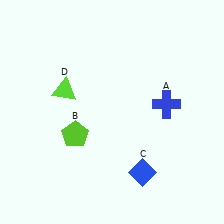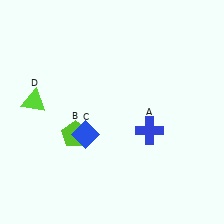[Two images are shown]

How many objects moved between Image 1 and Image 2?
3 objects moved between the two images.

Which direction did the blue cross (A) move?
The blue cross (A) moved down.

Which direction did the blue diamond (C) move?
The blue diamond (C) moved left.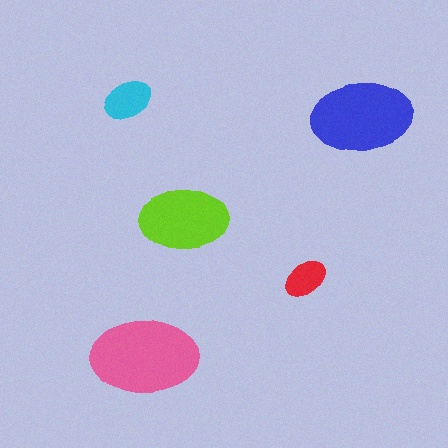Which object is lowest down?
The pink ellipse is bottommost.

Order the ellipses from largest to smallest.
the pink one, the blue one, the lime one, the cyan one, the red one.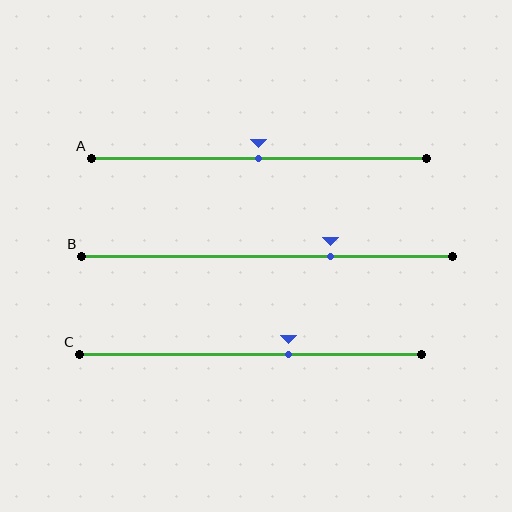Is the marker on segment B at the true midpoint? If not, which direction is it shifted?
No, the marker on segment B is shifted to the right by about 17% of the segment length.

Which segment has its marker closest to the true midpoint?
Segment A has its marker closest to the true midpoint.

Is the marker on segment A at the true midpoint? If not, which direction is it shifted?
Yes, the marker on segment A is at the true midpoint.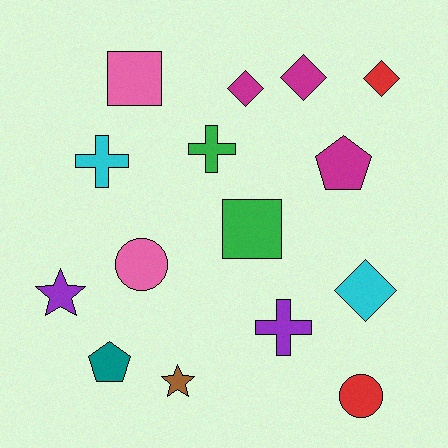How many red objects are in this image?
There are 2 red objects.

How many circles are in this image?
There are 2 circles.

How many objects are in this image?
There are 15 objects.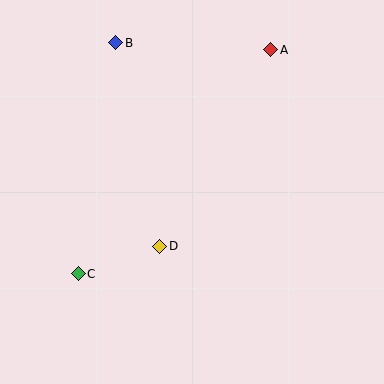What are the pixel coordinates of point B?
Point B is at (116, 43).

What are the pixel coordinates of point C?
Point C is at (78, 274).